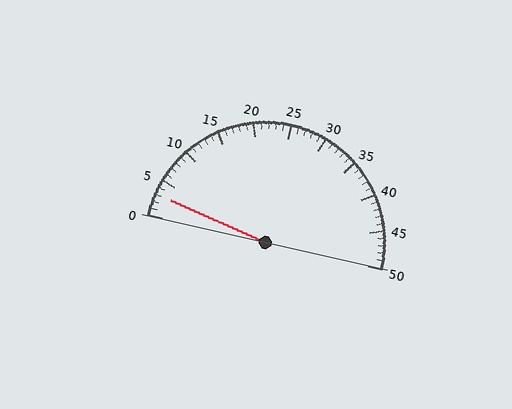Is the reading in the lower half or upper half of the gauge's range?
The reading is in the lower half of the range (0 to 50).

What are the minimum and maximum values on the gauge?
The gauge ranges from 0 to 50.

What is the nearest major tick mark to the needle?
The nearest major tick mark is 5.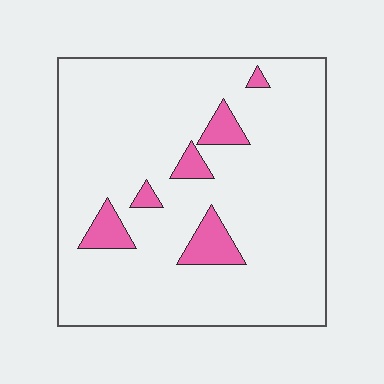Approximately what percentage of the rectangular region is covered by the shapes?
Approximately 10%.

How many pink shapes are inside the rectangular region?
6.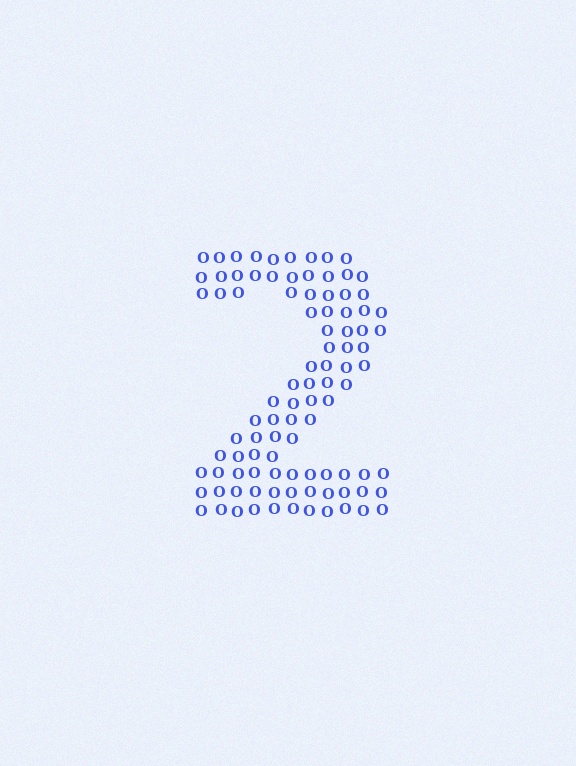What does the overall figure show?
The overall figure shows the digit 2.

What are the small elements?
The small elements are letter O's.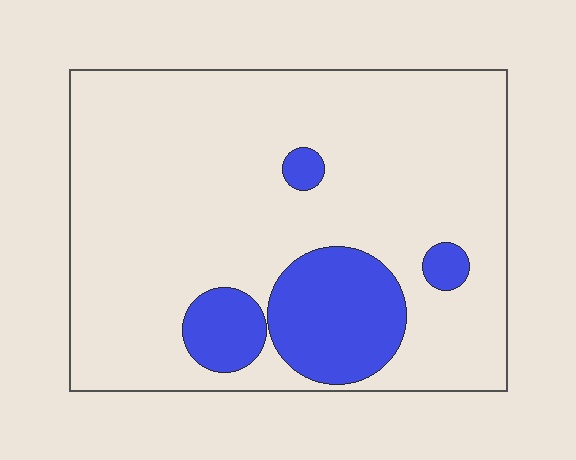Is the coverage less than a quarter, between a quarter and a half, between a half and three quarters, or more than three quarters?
Less than a quarter.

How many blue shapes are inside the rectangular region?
4.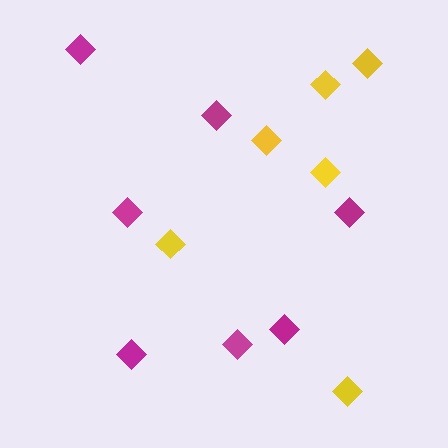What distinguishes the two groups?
There are 2 groups: one group of magenta diamonds (7) and one group of yellow diamonds (6).